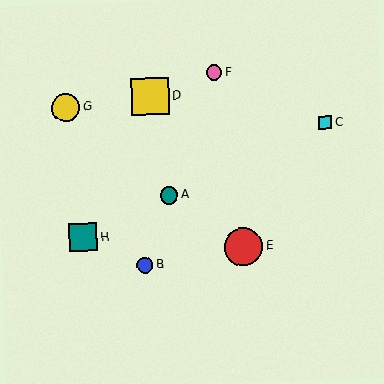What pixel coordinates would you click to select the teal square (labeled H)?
Click at (83, 238) to select the teal square H.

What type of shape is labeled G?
Shape G is a yellow circle.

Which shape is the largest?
The red circle (labeled E) is the largest.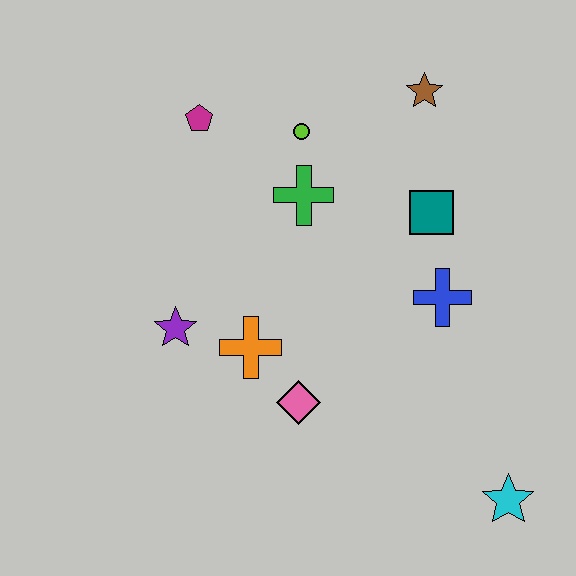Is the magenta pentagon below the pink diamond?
No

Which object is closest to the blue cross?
The teal square is closest to the blue cross.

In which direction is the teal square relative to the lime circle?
The teal square is to the right of the lime circle.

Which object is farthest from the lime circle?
The cyan star is farthest from the lime circle.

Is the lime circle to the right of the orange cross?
Yes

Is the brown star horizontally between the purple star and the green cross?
No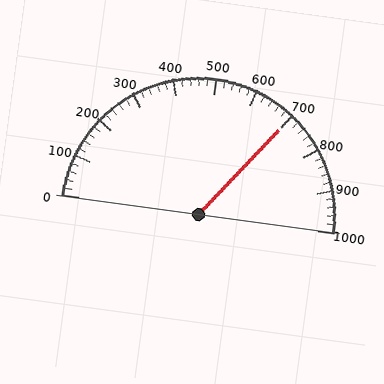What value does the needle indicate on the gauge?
The needle indicates approximately 700.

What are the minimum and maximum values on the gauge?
The gauge ranges from 0 to 1000.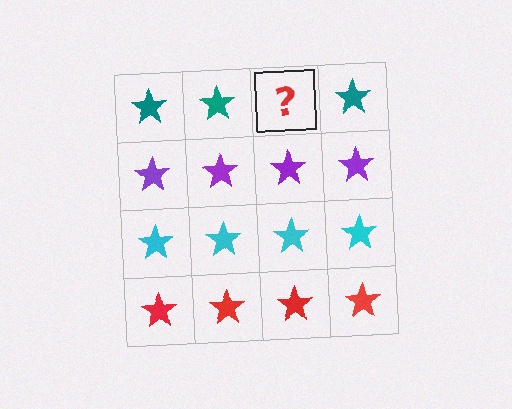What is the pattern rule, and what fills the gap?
The rule is that each row has a consistent color. The gap should be filled with a teal star.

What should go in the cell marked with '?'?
The missing cell should contain a teal star.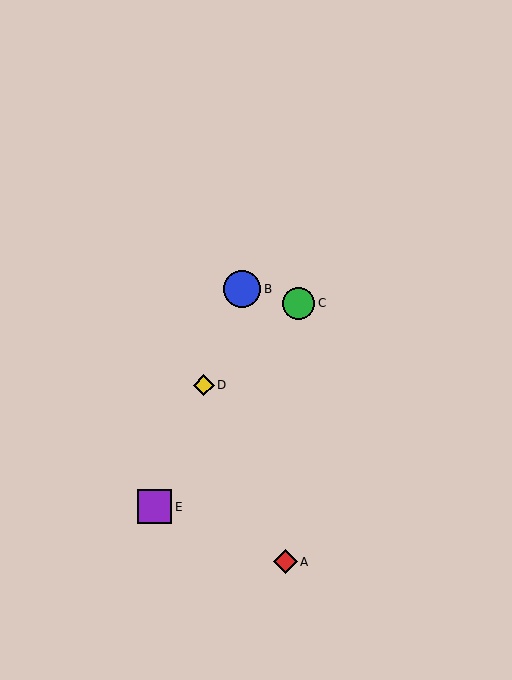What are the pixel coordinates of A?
Object A is at (285, 562).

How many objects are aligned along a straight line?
3 objects (B, D, E) are aligned along a straight line.